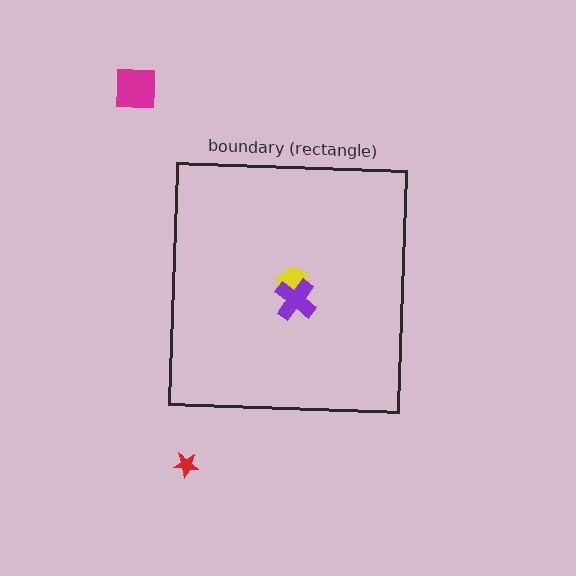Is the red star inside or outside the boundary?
Outside.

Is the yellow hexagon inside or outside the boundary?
Inside.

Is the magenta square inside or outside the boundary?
Outside.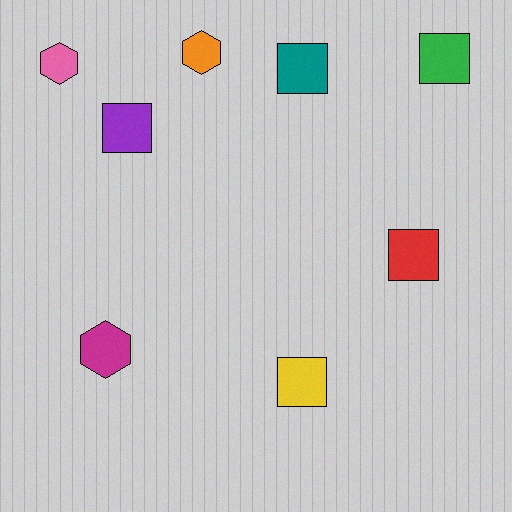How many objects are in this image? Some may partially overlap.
There are 8 objects.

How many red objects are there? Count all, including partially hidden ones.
There is 1 red object.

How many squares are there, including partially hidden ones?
There are 5 squares.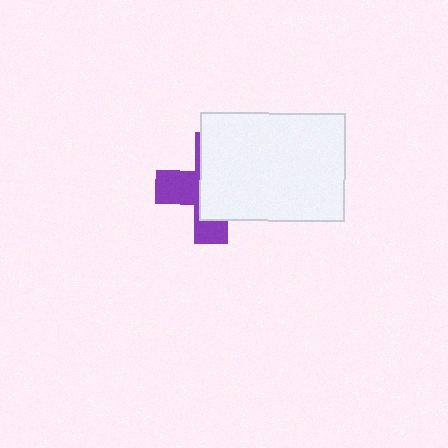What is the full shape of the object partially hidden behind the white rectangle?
The partially hidden object is a purple cross.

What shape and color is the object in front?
The object in front is a white rectangle.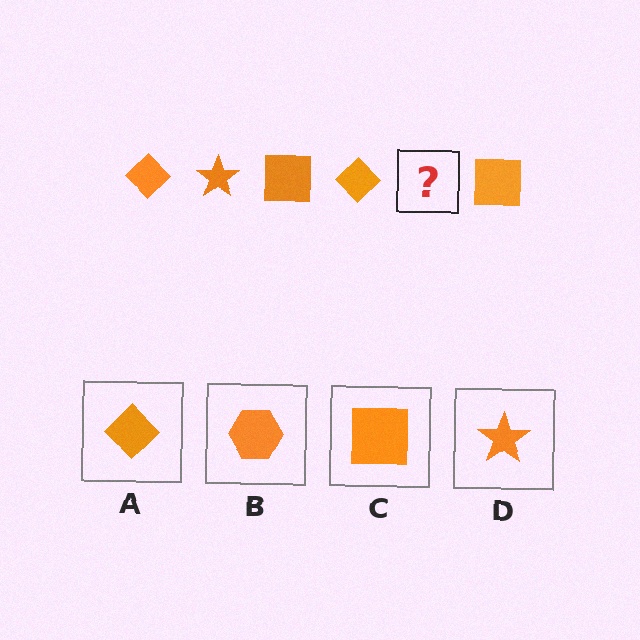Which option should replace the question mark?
Option D.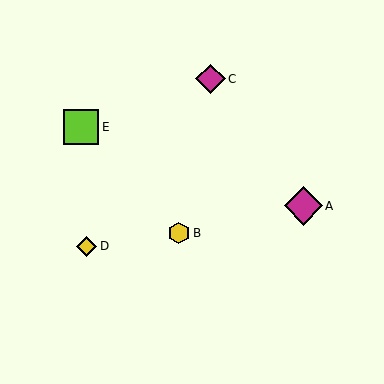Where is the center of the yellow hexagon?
The center of the yellow hexagon is at (179, 233).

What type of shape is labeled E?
Shape E is a lime square.